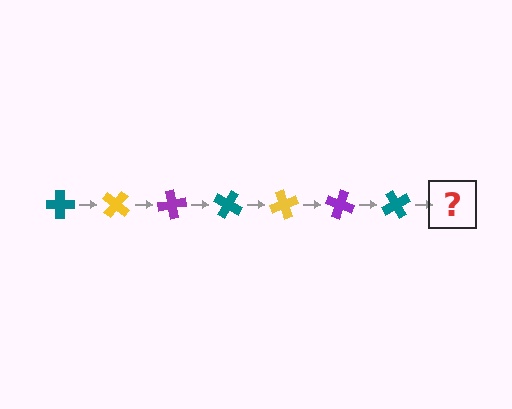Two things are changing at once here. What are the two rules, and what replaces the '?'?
The two rules are that it rotates 40 degrees each step and the color cycles through teal, yellow, and purple. The '?' should be a yellow cross, rotated 280 degrees from the start.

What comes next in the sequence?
The next element should be a yellow cross, rotated 280 degrees from the start.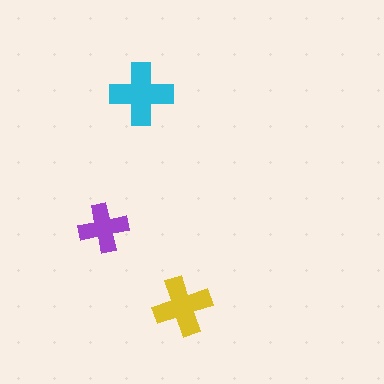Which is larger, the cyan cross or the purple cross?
The cyan one.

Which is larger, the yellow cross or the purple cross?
The yellow one.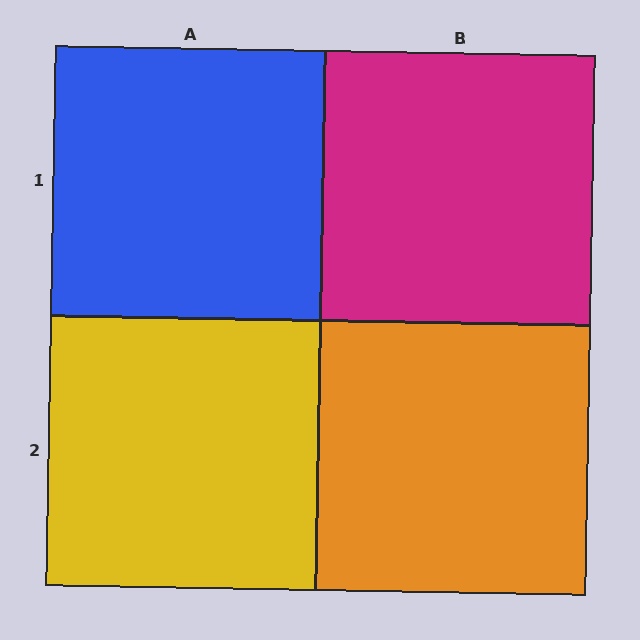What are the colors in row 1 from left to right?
Blue, magenta.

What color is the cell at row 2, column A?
Yellow.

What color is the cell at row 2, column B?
Orange.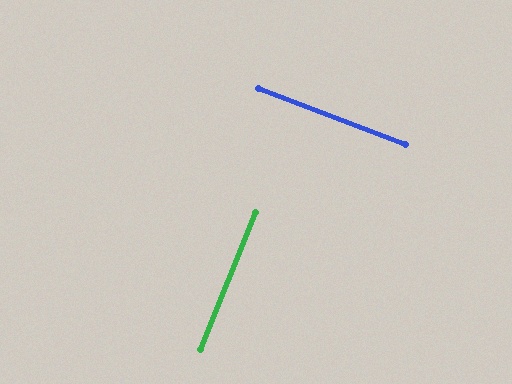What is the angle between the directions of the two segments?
Approximately 89 degrees.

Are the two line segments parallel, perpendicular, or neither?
Perpendicular — they meet at approximately 89°.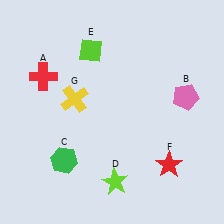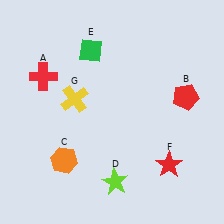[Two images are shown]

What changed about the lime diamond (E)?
In Image 1, E is lime. In Image 2, it changed to green.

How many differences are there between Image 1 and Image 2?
There are 3 differences between the two images.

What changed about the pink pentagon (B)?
In Image 1, B is pink. In Image 2, it changed to red.